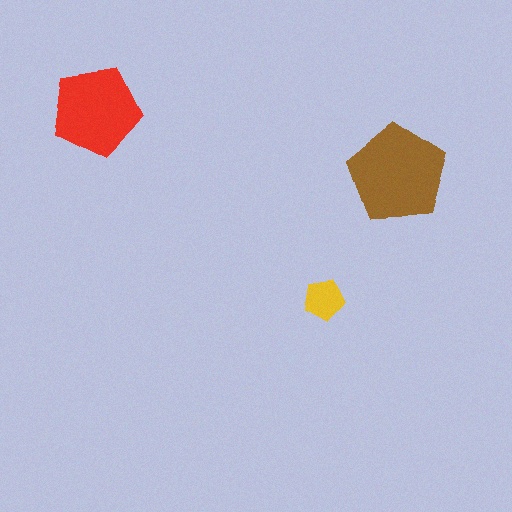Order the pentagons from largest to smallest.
the brown one, the red one, the yellow one.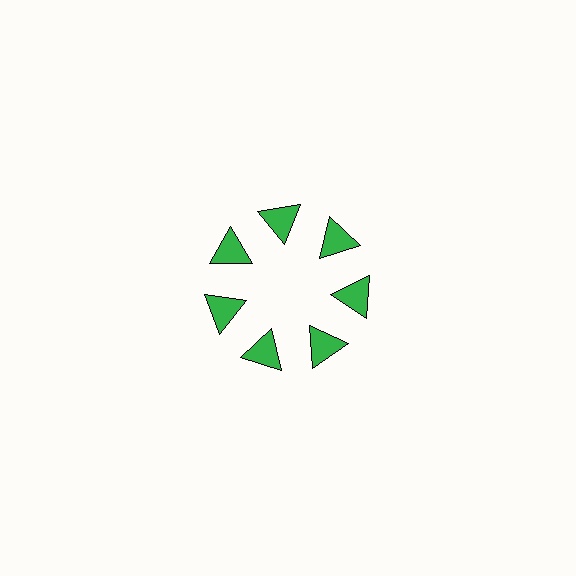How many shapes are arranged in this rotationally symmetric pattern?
There are 7 shapes, arranged in 7 groups of 1.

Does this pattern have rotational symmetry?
Yes, this pattern has 7-fold rotational symmetry. It looks the same after rotating 51 degrees around the center.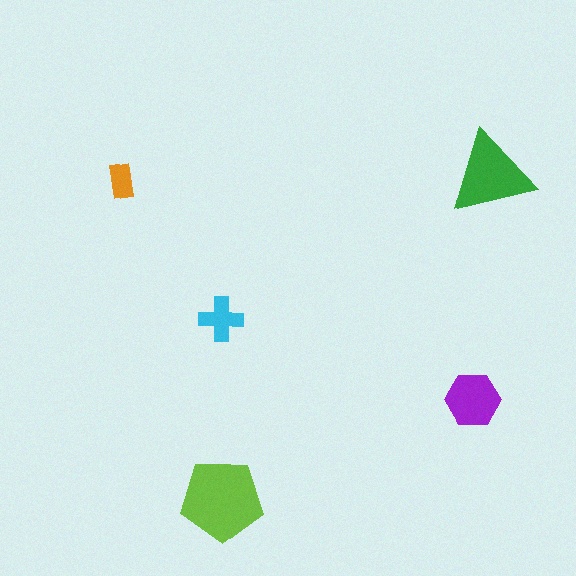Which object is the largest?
The lime pentagon.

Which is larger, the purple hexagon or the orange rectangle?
The purple hexagon.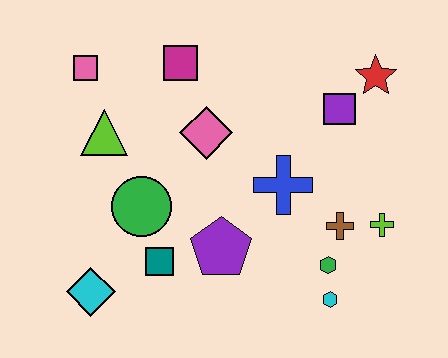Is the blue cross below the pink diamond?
Yes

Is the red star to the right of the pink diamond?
Yes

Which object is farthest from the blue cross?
The pink square is farthest from the blue cross.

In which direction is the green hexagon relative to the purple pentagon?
The green hexagon is to the right of the purple pentagon.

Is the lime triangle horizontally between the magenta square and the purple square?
No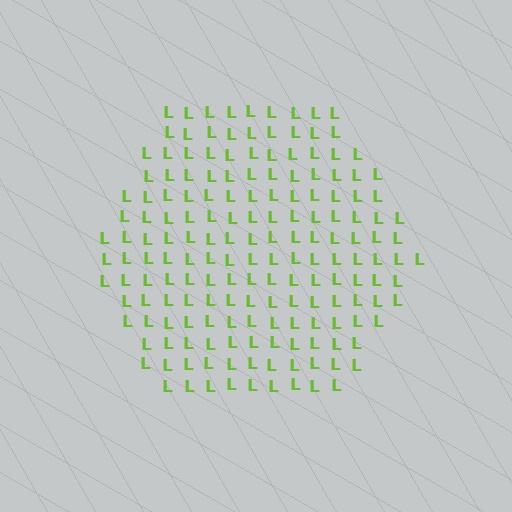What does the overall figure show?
The overall figure shows a hexagon.